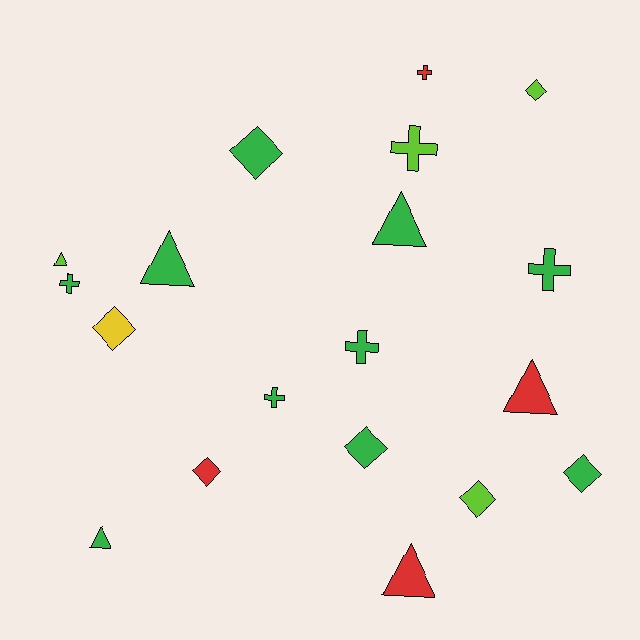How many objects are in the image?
There are 19 objects.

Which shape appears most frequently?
Diamond, with 7 objects.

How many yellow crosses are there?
There are no yellow crosses.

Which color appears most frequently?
Green, with 10 objects.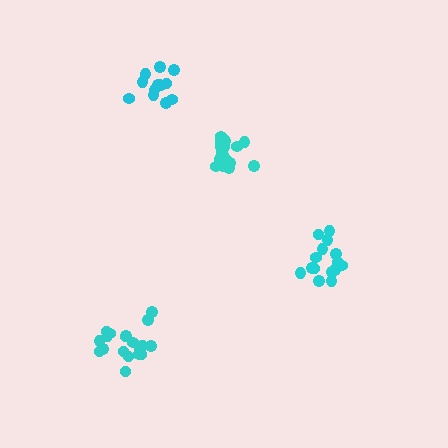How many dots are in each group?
Group 1: 17 dots, Group 2: 15 dots, Group 3: 13 dots, Group 4: 19 dots (64 total).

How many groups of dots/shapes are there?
There are 4 groups.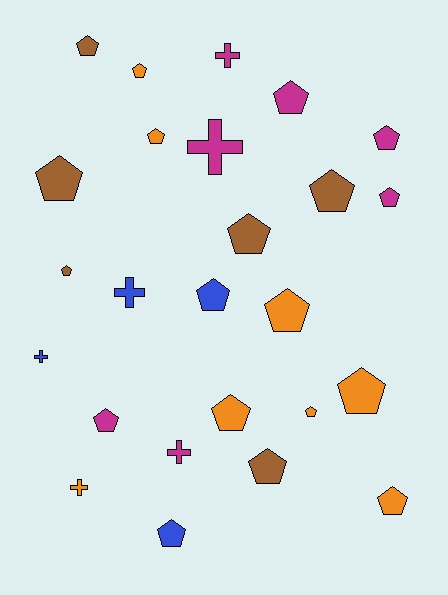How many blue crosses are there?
There are 2 blue crosses.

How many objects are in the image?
There are 25 objects.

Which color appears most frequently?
Orange, with 8 objects.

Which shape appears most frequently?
Pentagon, with 19 objects.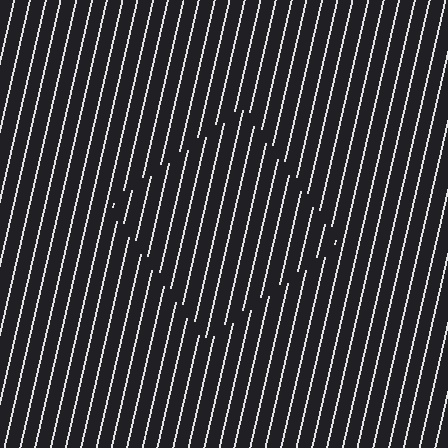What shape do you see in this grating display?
An illusory square. The interior of the shape contains the same grating, shifted by half a period — the contour is defined by the phase discontinuity where line-ends from the inner and outer gratings abut.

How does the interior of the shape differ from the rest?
The interior of the shape contains the same grating, shifted by half a period — the contour is defined by the phase discontinuity where line-ends from the inner and outer gratings abut.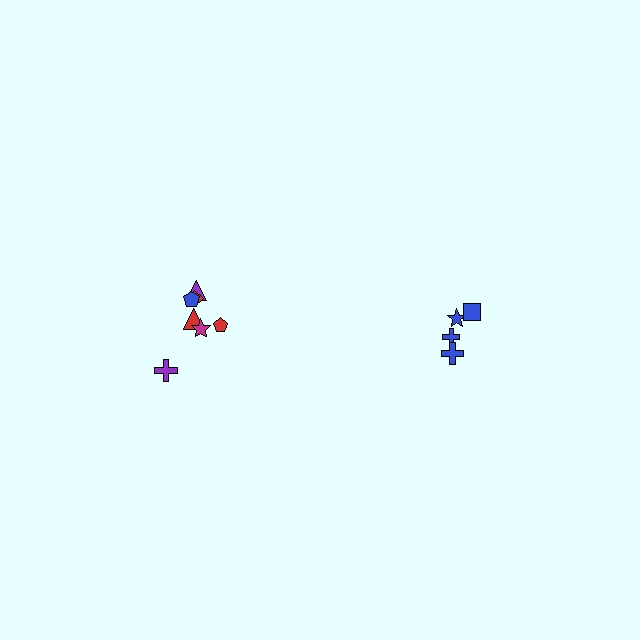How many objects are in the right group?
There are 4 objects.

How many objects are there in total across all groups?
There are 11 objects.